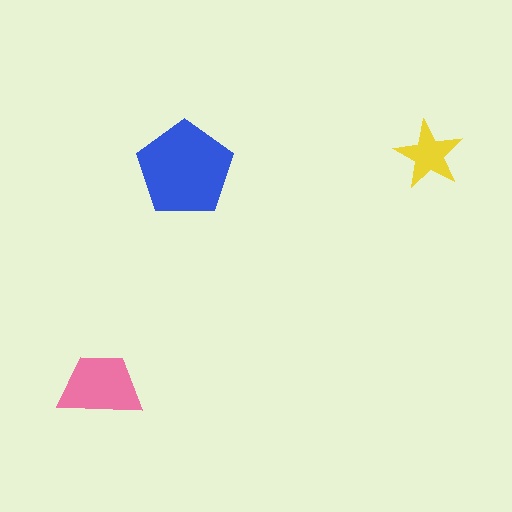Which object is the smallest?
The yellow star.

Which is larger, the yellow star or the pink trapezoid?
The pink trapezoid.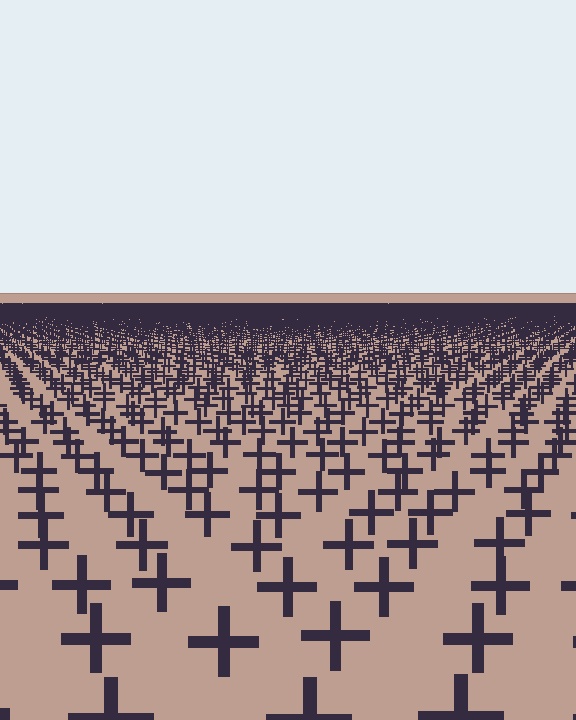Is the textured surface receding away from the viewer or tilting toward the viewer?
The surface is receding away from the viewer. Texture elements get smaller and denser toward the top.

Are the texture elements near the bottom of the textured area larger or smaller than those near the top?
Larger. Near the bottom, elements are closer to the viewer and appear at a bigger on-screen size.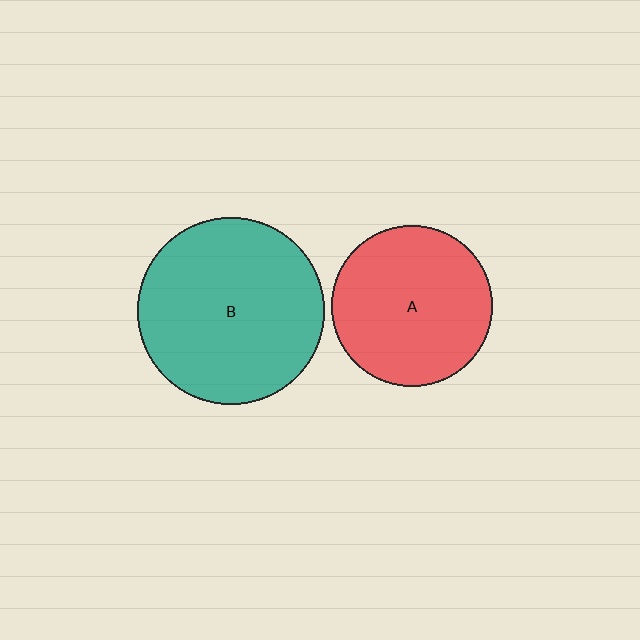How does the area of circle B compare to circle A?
Approximately 1.3 times.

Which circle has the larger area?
Circle B (teal).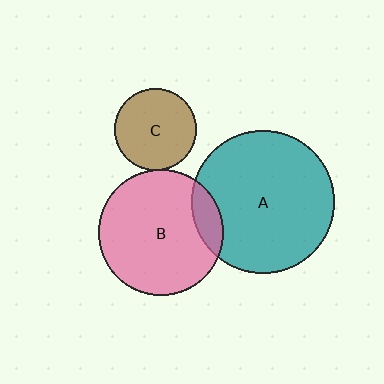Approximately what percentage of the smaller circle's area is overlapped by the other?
Approximately 15%.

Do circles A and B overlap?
Yes.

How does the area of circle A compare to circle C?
Approximately 3.1 times.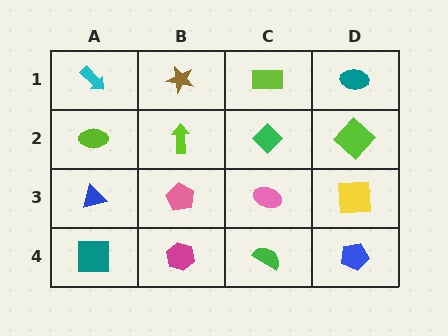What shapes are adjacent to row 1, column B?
A lime arrow (row 2, column B), a cyan arrow (row 1, column A), a lime rectangle (row 1, column C).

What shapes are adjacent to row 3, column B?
A lime arrow (row 2, column B), a magenta hexagon (row 4, column B), a blue triangle (row 3, column A), a pink ellipse (row 3, column C).